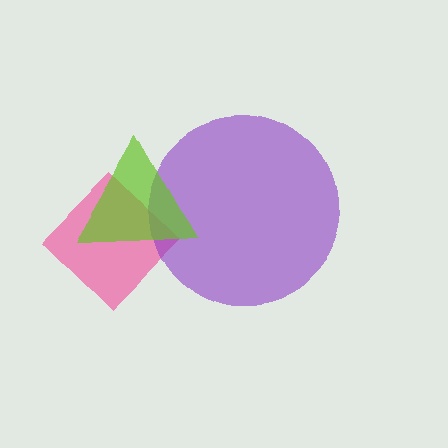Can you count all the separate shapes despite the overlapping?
Yes, there are 3 separate shapes.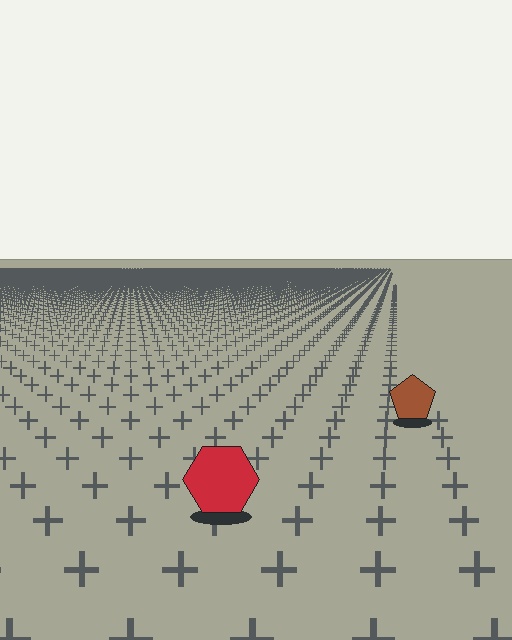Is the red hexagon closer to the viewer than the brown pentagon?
Yes. The red hexagon is closer — you can tell from the texture gradient: the ground texture is coarser near it.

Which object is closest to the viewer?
The red hexagon is closest. The texture marks near it are larger and more spread out.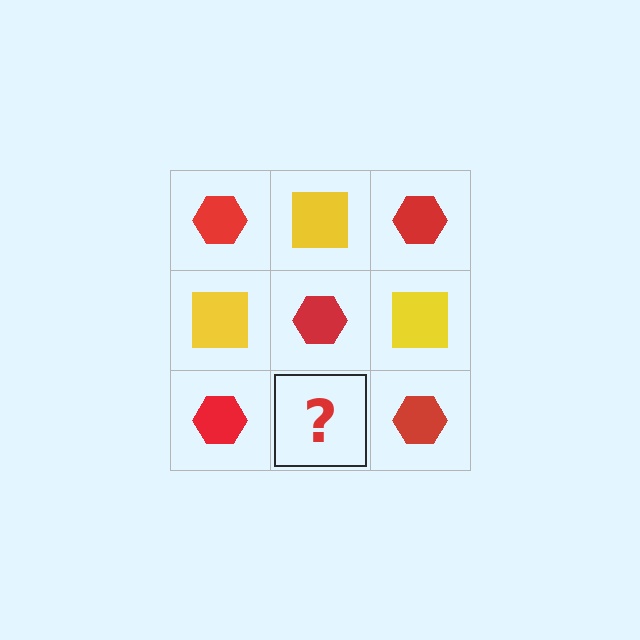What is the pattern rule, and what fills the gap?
The rule is that it alternates red hexagon and yellow square in a checkerboard pattern. The gap should be filled with a yellow square.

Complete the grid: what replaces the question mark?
The question mark should be replaced with a yellow square.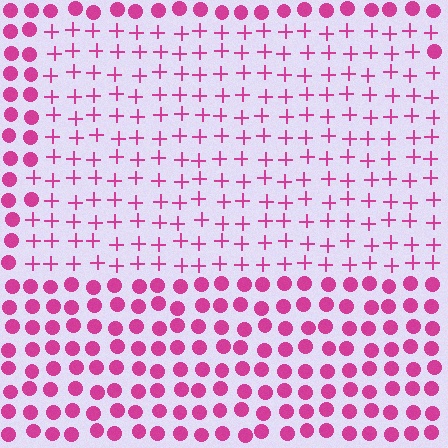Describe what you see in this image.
The image is filled with small magenta elements arranged in a uniform grid. A rectangle-shaped region contains plus signs, while the surrounding area contains circles. The boundary is defined purely by the change in element shape.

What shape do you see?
I see a rectangle.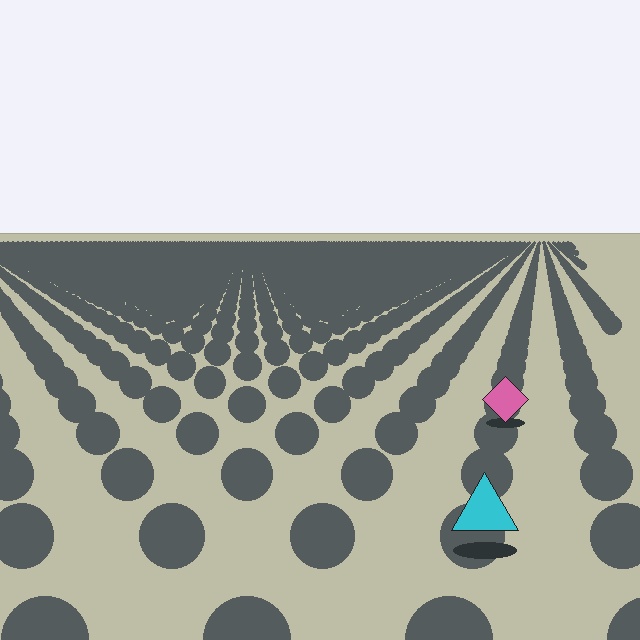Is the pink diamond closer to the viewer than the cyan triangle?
No. The cyan triangle is closer — you can tell from the texture gradient: the ground texture is coarser near it.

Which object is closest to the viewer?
The cyan triangle is closest. The texture marks near it are larger and more spread out.